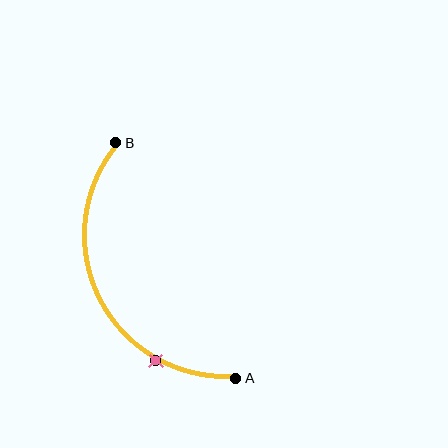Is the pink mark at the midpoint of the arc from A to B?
No. The pink mark lies on the arc but is closer to endpoint A. The arc midpoint would be at the point on the curve equidistant along the arc from both A and B.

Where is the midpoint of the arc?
The arc midpoint is the point on the curve farthest from the straight line joining A and B. It sits to the left of that line.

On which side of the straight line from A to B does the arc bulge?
The arc bulges to the left of the straight line connecting A and B.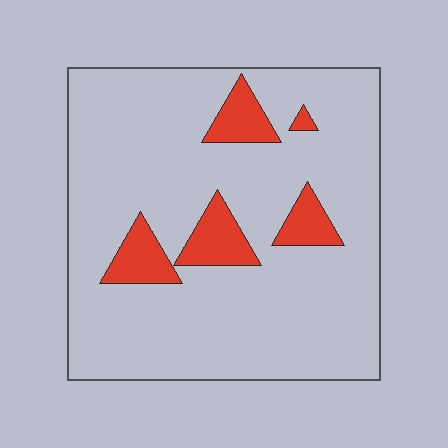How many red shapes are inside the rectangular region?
5.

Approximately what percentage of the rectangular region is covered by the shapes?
Approximately 10%.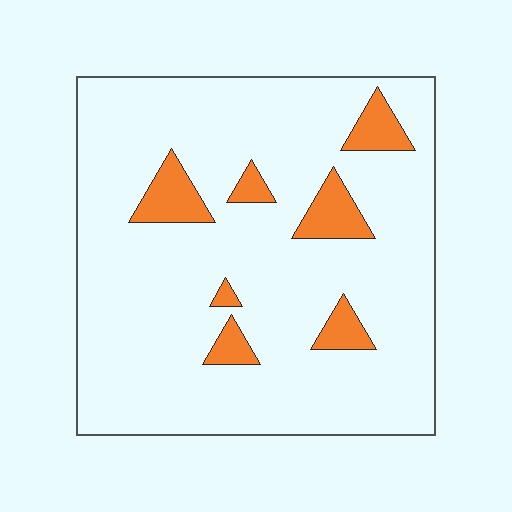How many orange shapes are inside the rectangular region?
7.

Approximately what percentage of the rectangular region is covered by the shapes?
Approximately 10%.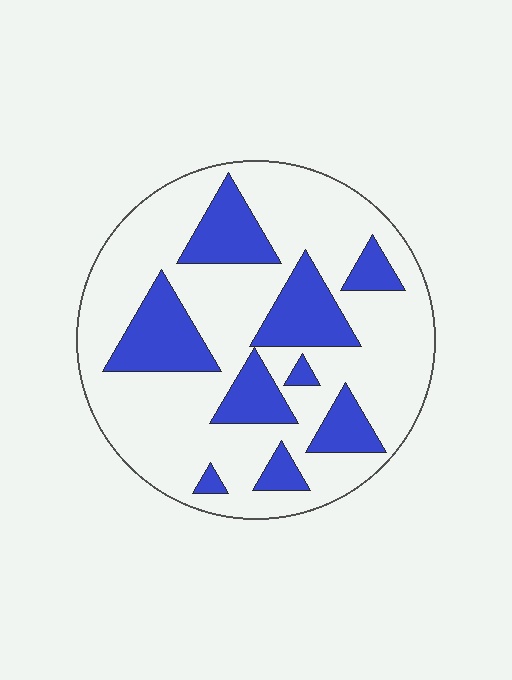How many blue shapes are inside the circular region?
9.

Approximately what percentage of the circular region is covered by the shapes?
Approximately 25%.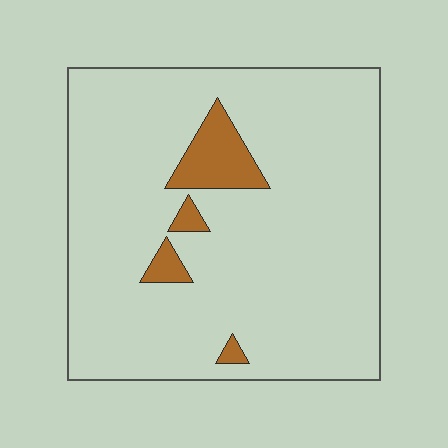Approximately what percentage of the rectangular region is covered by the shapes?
Approximately 10%.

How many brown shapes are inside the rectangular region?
4.